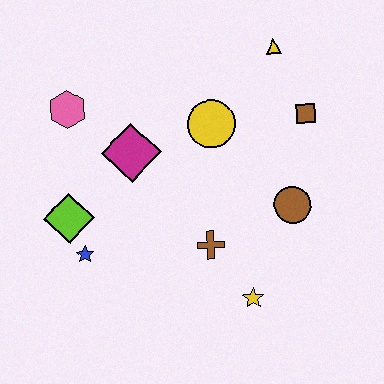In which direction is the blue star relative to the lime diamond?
The blue star is below the lime diamond.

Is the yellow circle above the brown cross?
Yes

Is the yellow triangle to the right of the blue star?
Yes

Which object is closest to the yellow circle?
The magenta diamond is closest to the yellow circle.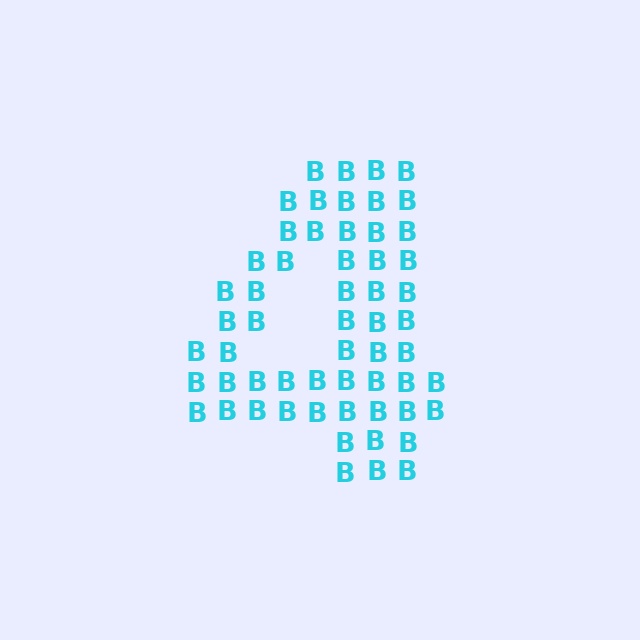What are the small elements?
The small elements are letter B's.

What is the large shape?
The large shape is the digit 4.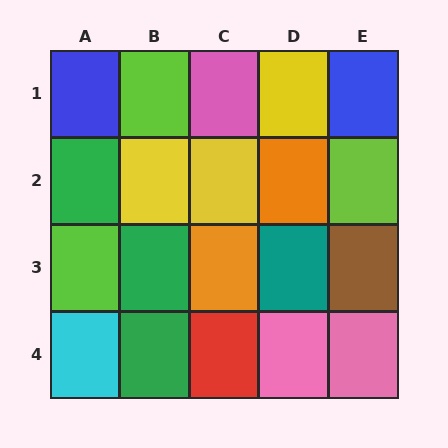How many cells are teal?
1 cell is teal.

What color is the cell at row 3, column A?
Lime.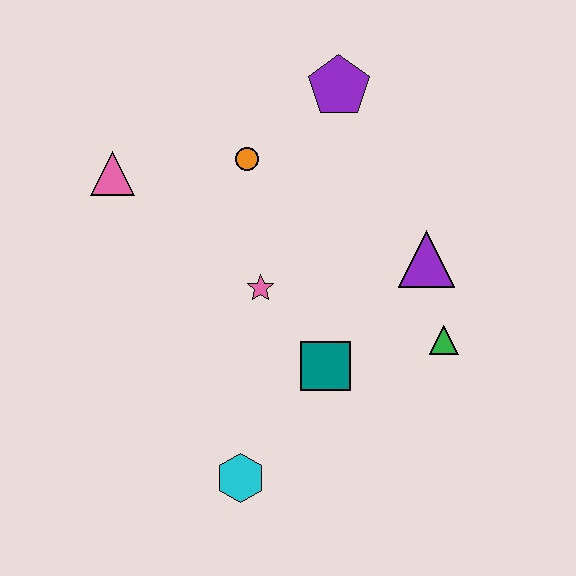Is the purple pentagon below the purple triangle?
No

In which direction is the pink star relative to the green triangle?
The pink star is to the left of the green triangle.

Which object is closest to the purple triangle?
The green triangle is closest to the purple triangle.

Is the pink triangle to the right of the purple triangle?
No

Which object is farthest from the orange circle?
The cyan hexagon is farthest from the orange circle.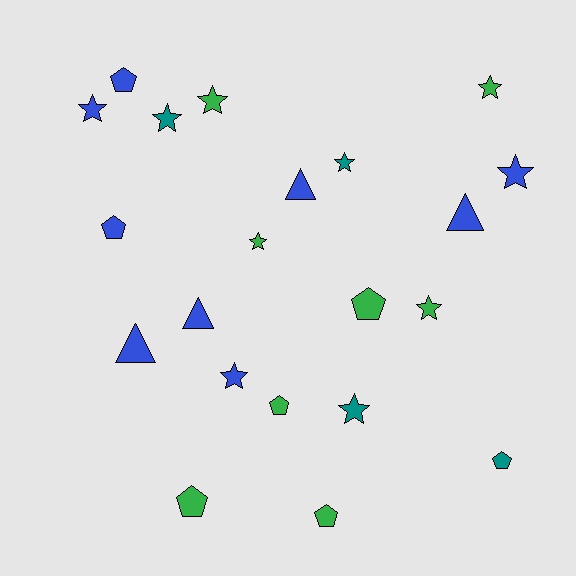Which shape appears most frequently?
Star, with 10 objects.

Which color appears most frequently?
Blue, with 9 objects.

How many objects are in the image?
There are 21 objects.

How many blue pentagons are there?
There are 2 blue pentagons.